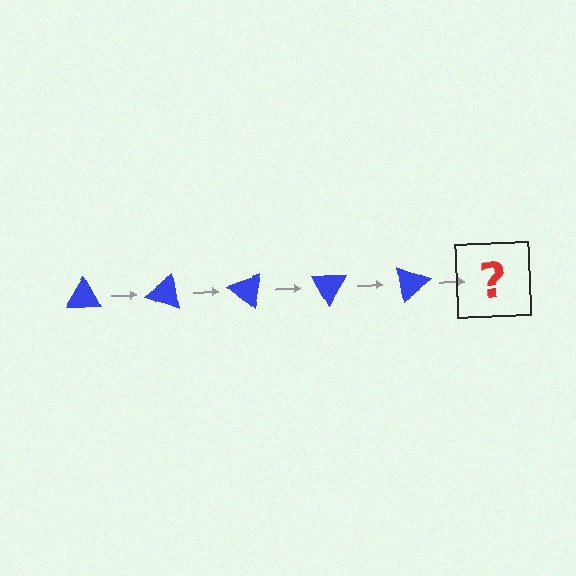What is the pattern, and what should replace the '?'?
The pattern is that the triangle rotates 20 degrees each step. The '?' should be a blue triangle rotated 100 degrees.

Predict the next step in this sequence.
The next step is a blue triangle rotated 100 degrees.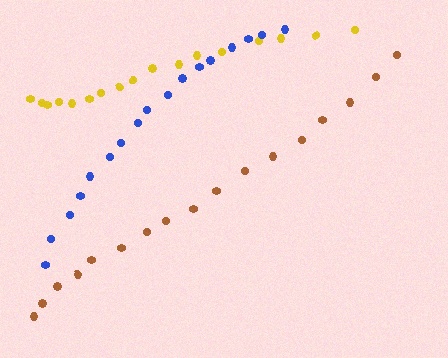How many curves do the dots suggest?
There are 3 distinct paths.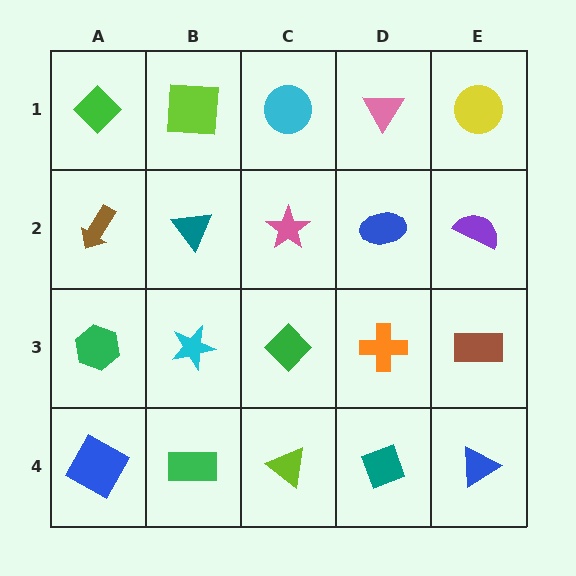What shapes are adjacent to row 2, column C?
A cyan circle (row 1, column C), a green diamond (row 3, column C), a teal triangle (row 2, column B), a blue ellipse (row 2, column D).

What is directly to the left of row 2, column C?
A teal triangle.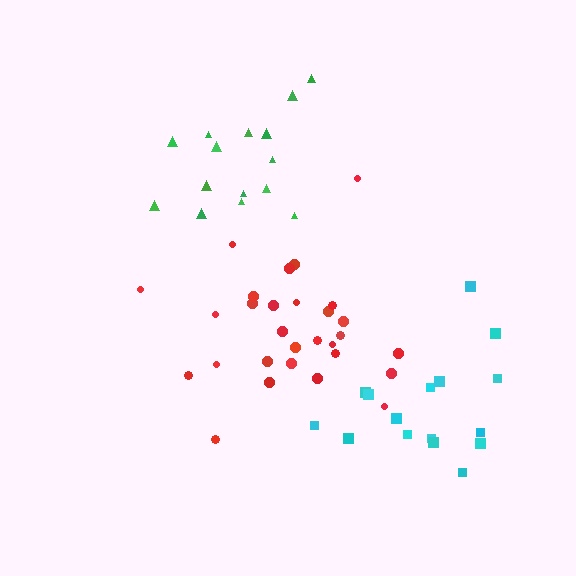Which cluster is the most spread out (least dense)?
Cyan.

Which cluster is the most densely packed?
Red.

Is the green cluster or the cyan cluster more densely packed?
Green.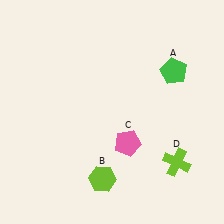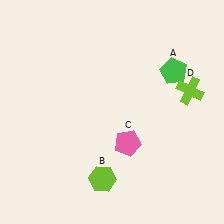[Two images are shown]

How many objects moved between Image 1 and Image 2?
1 object moved between the two images.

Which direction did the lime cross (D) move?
The lime cross (D) moved up.